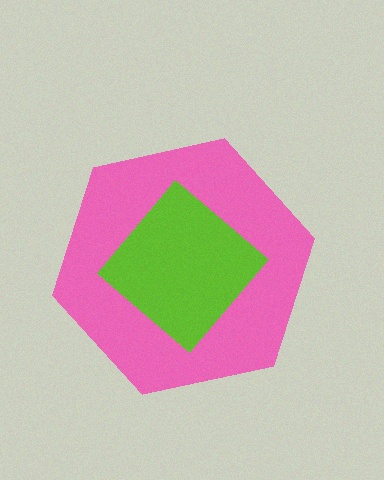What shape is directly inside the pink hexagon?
The lime diamond.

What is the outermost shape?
The pink hexagon.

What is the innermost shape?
The lime diamond.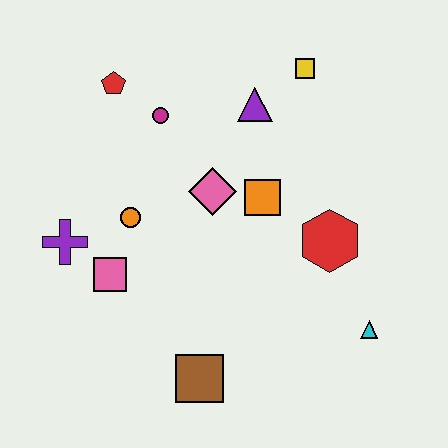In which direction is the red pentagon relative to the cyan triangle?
The red pentagon is to the left of the cyan triangle.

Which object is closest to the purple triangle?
The yellow square is closest to the purple triangle.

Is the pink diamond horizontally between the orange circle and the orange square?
Yes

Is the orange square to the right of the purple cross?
Yes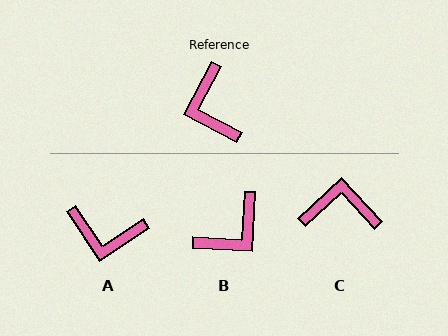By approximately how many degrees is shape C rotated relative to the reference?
Approximately 110 degrees clockwise.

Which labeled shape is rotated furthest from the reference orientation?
B, about 114 degrees away.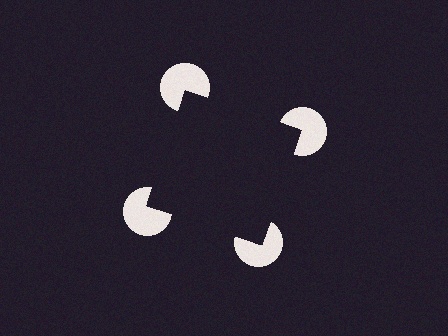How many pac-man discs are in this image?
There are 4 — one at each vertex of the illusory square.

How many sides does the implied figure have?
4 sides.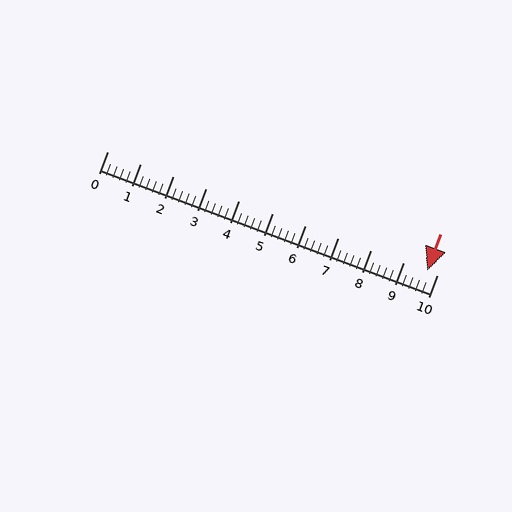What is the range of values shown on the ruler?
The ruler shows values from 0 to 10.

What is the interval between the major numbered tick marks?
The major tick marks are spaced 1 units apart.